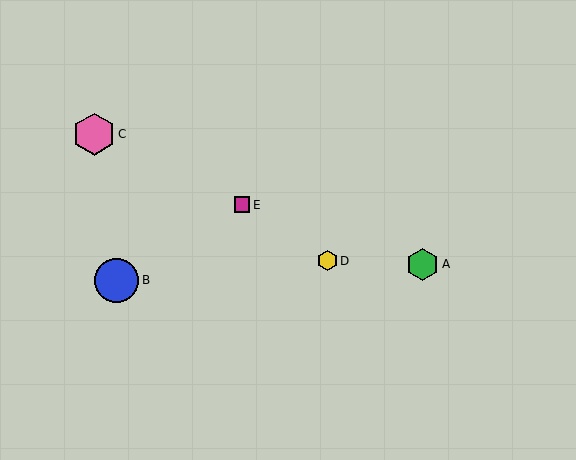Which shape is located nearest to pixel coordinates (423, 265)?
The green hexagon (labeled A) at (423, 264) is nearest to that location.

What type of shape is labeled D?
Shape D is a yellow hexagon.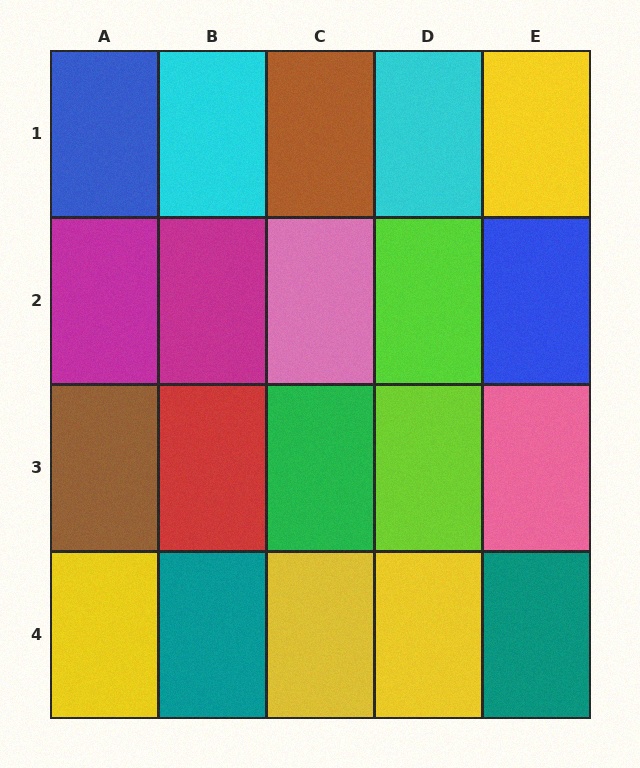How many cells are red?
1 cell is red.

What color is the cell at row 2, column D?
Lime.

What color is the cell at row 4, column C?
Yellow.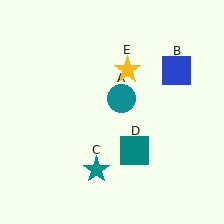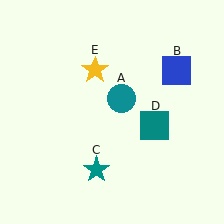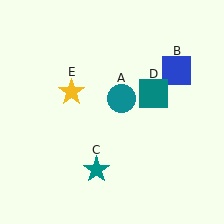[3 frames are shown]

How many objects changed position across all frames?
2 objects changed position: teal square (object D), yellow star (object E).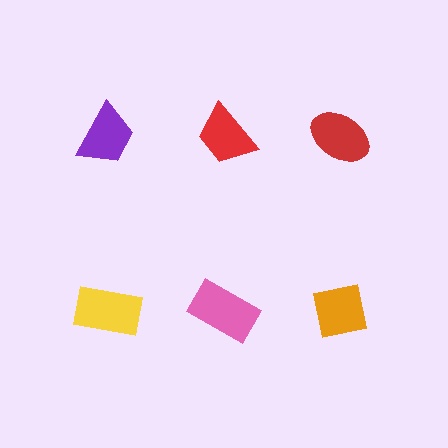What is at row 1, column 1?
A purple trapezoid.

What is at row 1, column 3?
A red ellipse.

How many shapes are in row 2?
3 shapes.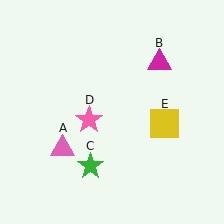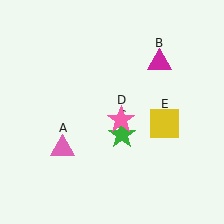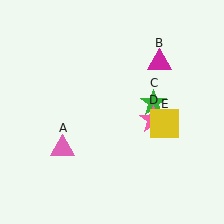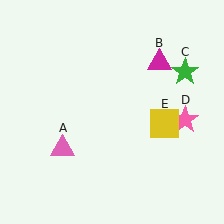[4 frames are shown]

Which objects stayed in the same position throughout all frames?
Pink triangle (object A) and magenta triangle (object B) and yellow square (object E) remained stationary.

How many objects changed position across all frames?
2 objects changed position: green star (object C), pink star (object D).